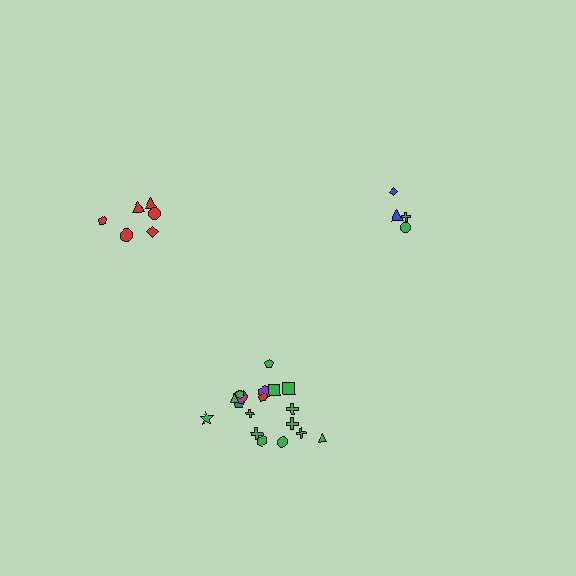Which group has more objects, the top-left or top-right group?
The top-left group.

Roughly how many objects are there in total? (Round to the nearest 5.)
Roughly 30 objects in total.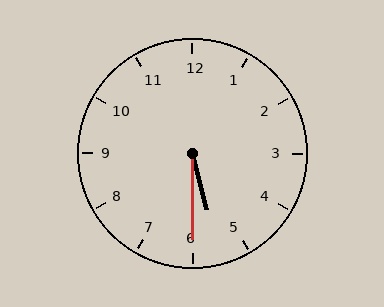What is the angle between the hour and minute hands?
Approximately 15 degrees.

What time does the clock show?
5:30.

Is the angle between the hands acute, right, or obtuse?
It is acute.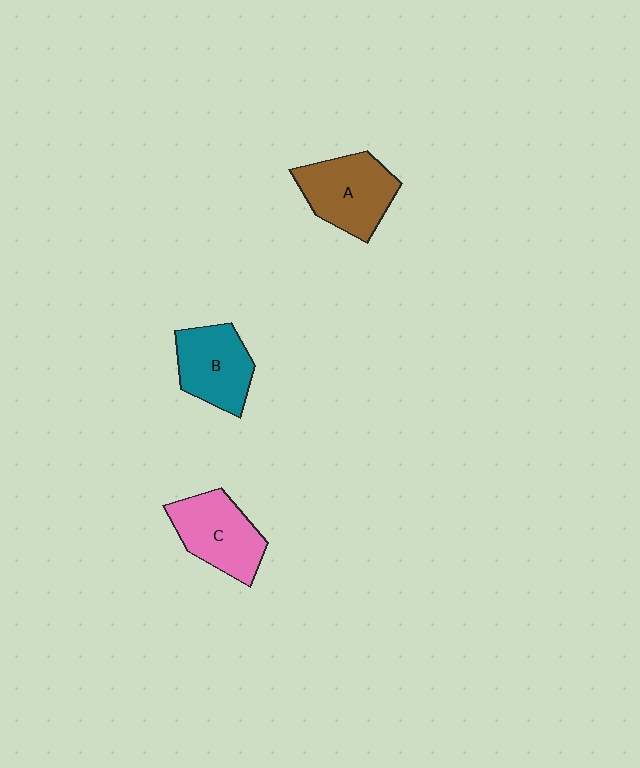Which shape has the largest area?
Shape A (brown).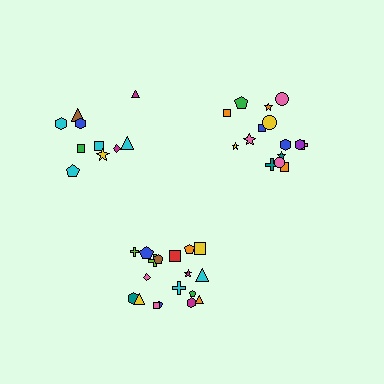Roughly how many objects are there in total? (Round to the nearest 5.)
Roughly 45 objects in total.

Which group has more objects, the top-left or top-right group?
The top-right group.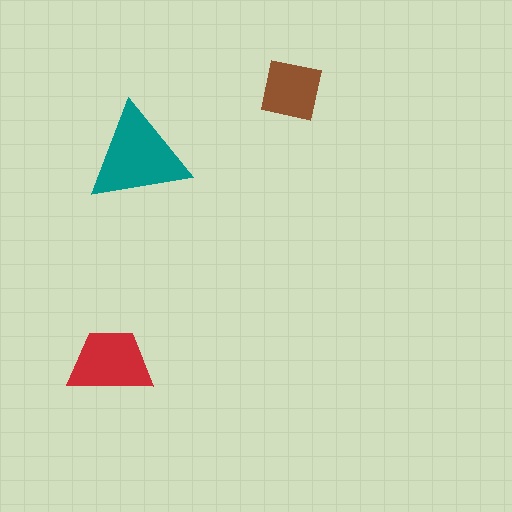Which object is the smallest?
The brown square.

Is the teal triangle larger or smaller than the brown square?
Larger.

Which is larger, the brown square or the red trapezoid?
The red trapezoid.